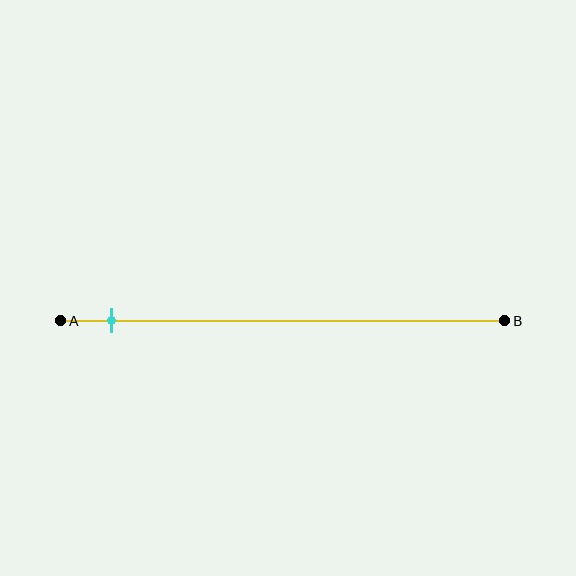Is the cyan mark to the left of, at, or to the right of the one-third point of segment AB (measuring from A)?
The cyan mark is to the left of the one-third point of segment AB.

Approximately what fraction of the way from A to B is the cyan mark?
The cyan mark is approximately 10% of the way from A to B.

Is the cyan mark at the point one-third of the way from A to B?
No, the mark is at about 10% from A, not at the 33% one-third point.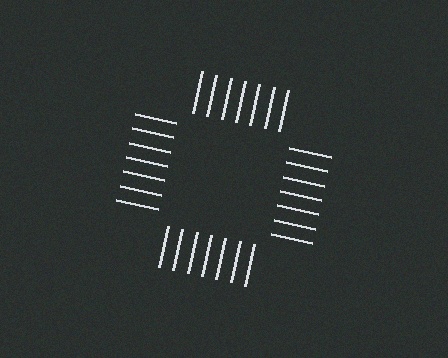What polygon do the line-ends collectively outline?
An illusory square — the line segments terminate on its edges but no continuous stroke is drawn.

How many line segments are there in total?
28 — 7 along each of the 4 edges.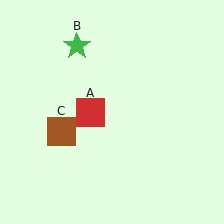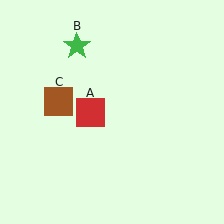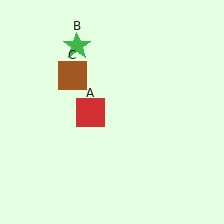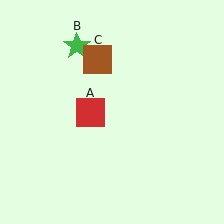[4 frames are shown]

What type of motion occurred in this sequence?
The brown square (object C) rotated clockwise around the center of the scene.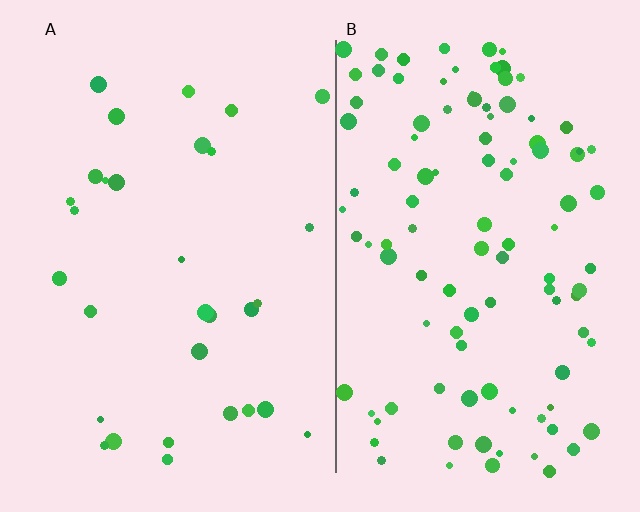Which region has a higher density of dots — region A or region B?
B (the right).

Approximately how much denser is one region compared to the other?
Approximately 3.4× — region B over region A.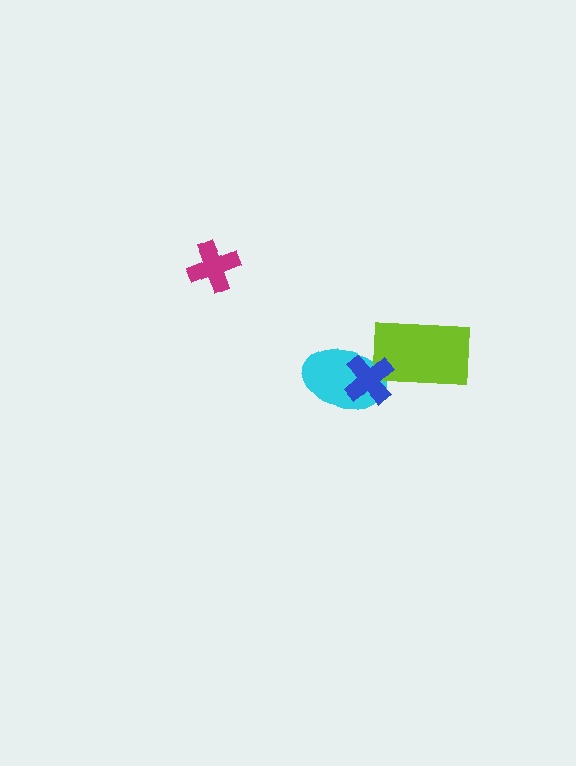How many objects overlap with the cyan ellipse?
2 objects overlap with the cyan ellipse.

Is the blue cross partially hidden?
No, no other shape covers it.